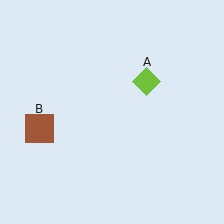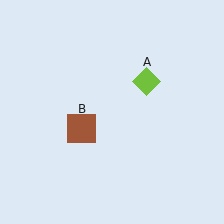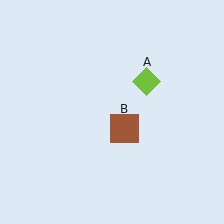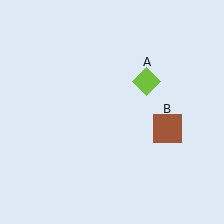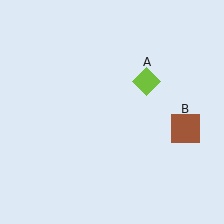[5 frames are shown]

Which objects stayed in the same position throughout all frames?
Lime diamond (object A) remained stationary.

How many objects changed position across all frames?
1 object changed position: brown square (object B).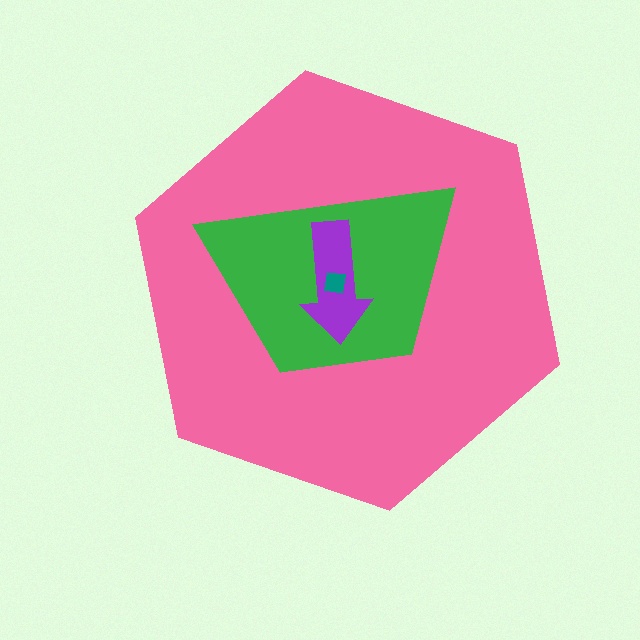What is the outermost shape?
The pink hexagon.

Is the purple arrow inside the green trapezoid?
Yes.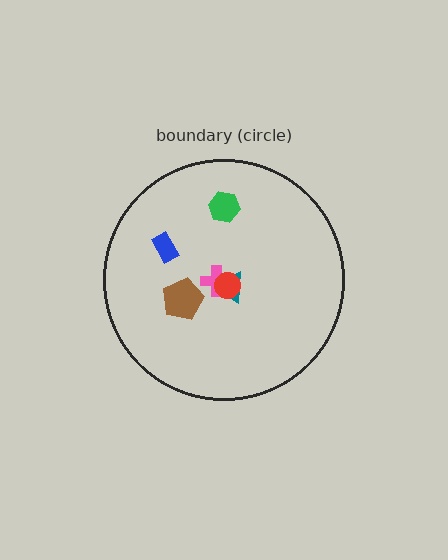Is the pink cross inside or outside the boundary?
Inside.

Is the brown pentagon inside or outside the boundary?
Inside.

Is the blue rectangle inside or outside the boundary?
Inside.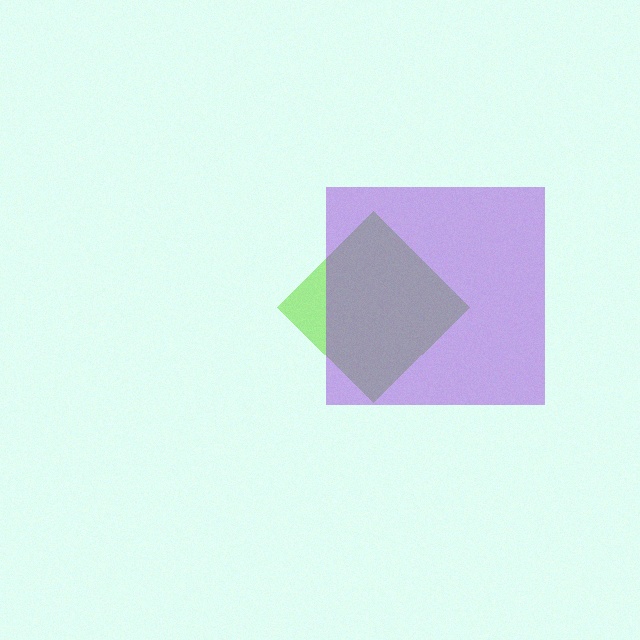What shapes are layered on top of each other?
The layered shapes are: a lime diamond, a purple square.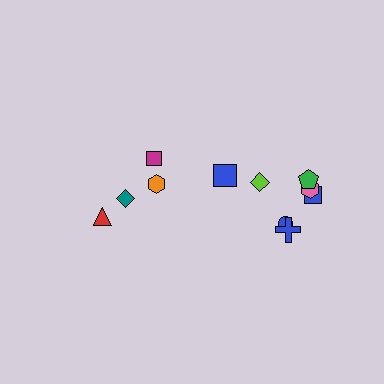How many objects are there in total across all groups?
There are 11 objects.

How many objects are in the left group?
There are 4 objects.